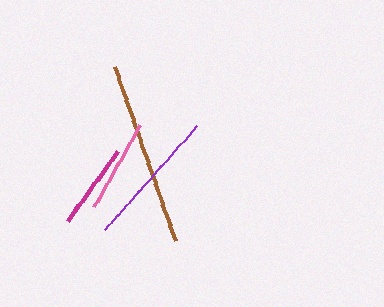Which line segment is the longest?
The brown line is the longest at approximately 184 pixels.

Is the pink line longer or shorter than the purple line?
The purple line is longer than the pink line.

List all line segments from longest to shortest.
From longest to shortest: brown, purple, pink, magenta.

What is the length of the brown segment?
The brown segment is approximately 184 pixels long.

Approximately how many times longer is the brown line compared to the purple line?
The brown line is approximately 1.3 times the length of the purple line.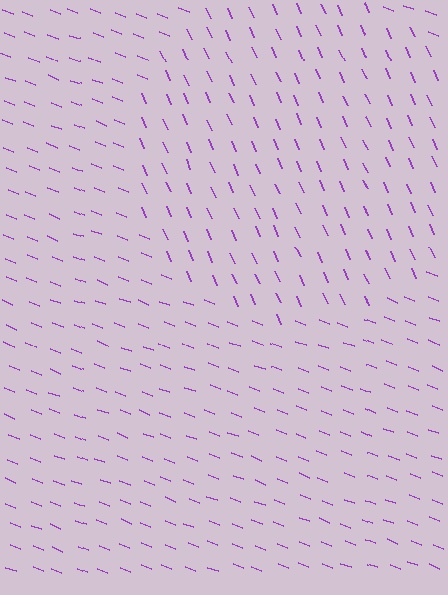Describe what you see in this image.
The image is filled with small purple line segments. A circle region in the image has lines oriented differently from the surrounding lines, creating a visible texture boundary.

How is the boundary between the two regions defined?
The boundary is defined purely by a change in line orientation (approximately 45 degrees difference). All lines are the same color and thickness.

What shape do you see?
I see a circle.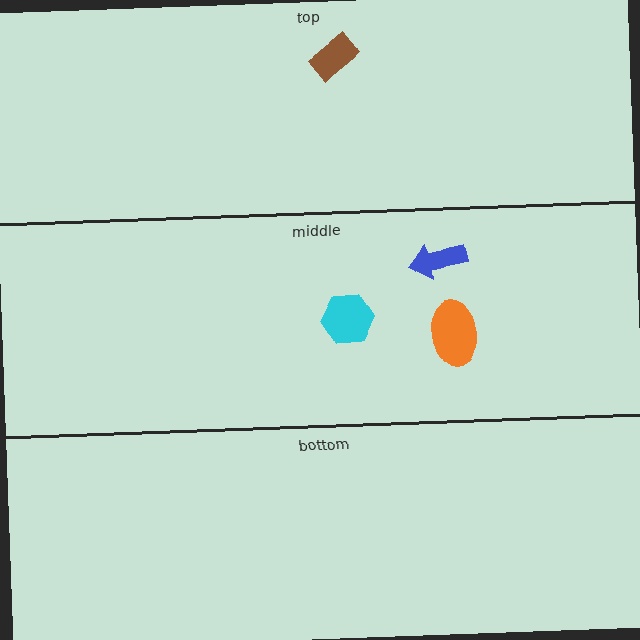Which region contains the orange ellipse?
The middle region.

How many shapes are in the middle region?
3.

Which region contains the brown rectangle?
The top region.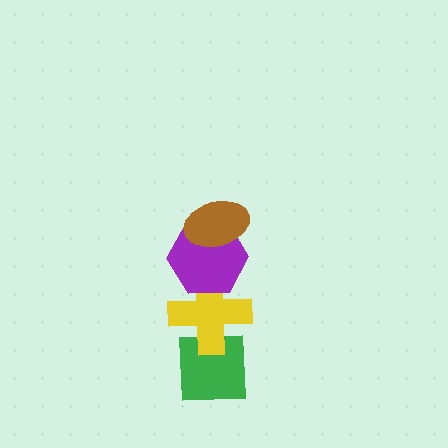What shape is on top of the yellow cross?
The purple hexagon is on top of the yellow cross.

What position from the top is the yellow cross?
The yellow cross is 3rd from the top.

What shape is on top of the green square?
The yellow cross is on top of the green square.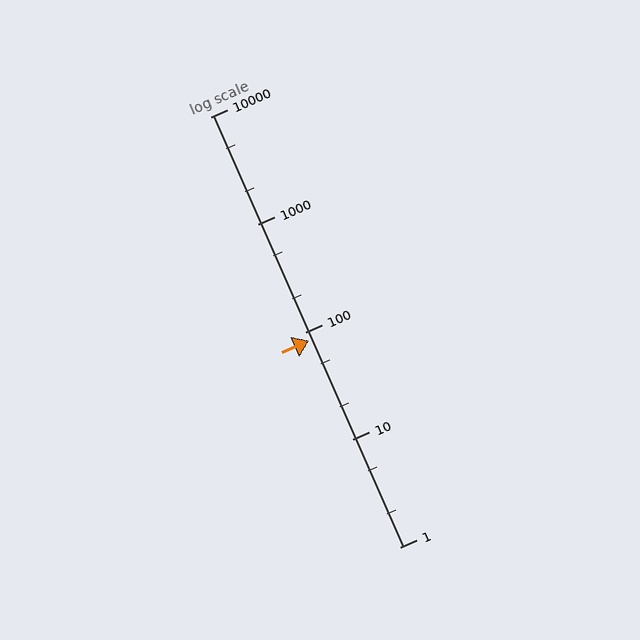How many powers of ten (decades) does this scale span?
The scale spans 4 decades, from 1 to 10000.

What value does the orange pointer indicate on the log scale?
The pointer indicates approximately 83.